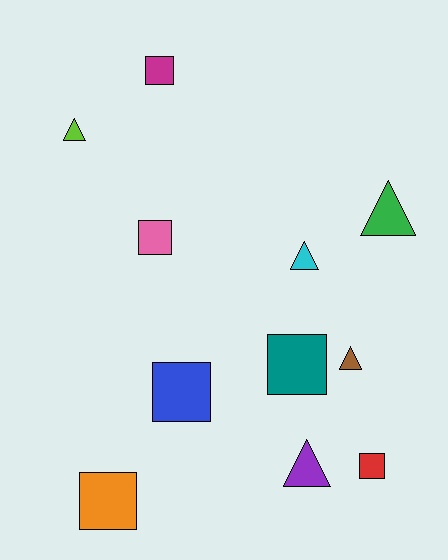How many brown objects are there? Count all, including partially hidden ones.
There is 1 brown object.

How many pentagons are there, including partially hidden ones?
There are no pentagons.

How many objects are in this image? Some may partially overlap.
There are 11 objects.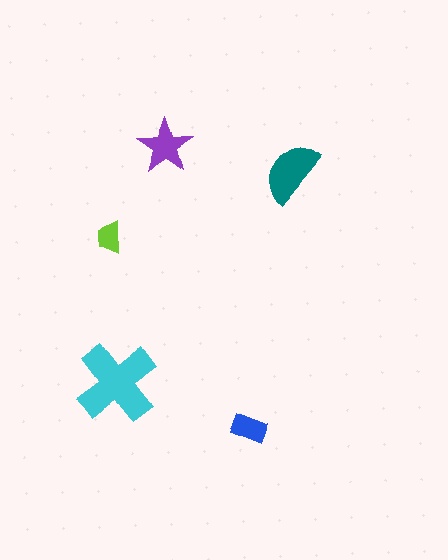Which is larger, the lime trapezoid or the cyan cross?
The cyan cross.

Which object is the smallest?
The lime trapezoid.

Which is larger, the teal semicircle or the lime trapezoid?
The teal semicircle.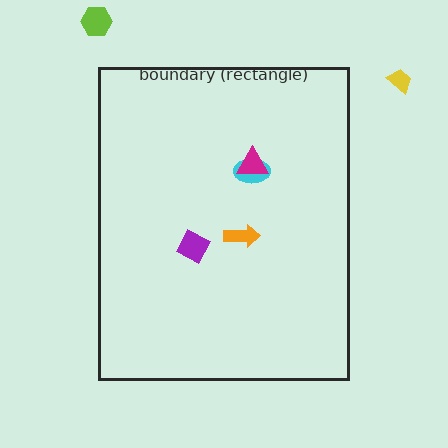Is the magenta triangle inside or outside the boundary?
Inside.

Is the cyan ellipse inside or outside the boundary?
Inside.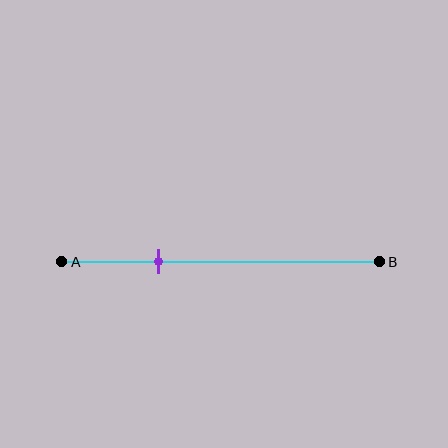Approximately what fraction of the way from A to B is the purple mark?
The purple mark is approximately 30% of the way from A to B.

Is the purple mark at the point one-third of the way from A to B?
Yes, the mark is approximately at the one-third point.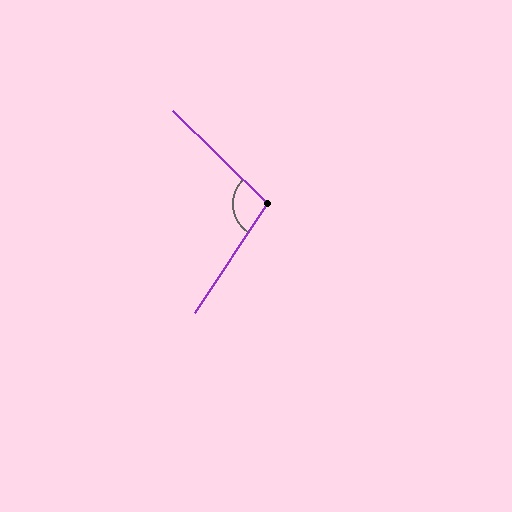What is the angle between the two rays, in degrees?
Approximately 101 degrees.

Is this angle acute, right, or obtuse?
It is obtuse.